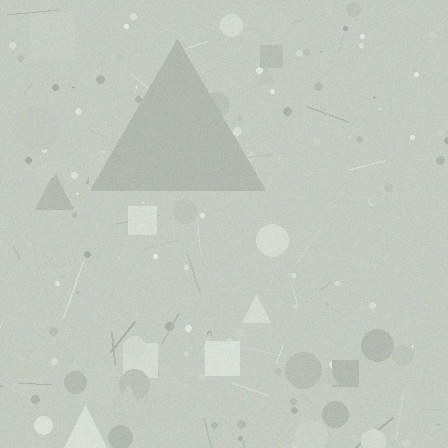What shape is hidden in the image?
A triangle is hidden in the image.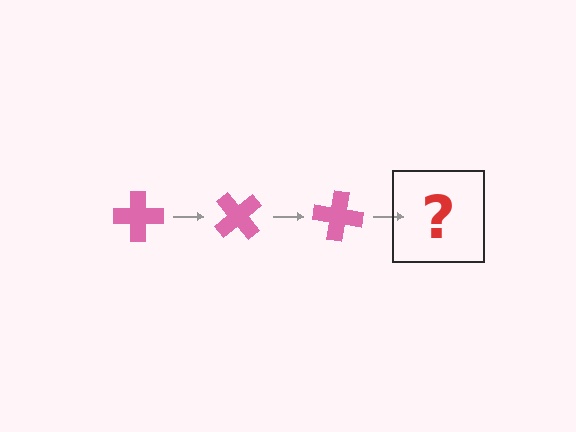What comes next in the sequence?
The next element should be a pink cross rotated 150 degrees.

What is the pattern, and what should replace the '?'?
The pattern is that the cross rotates 50 degrees each step. The '?' should be a pink cross rotated 150 degrees.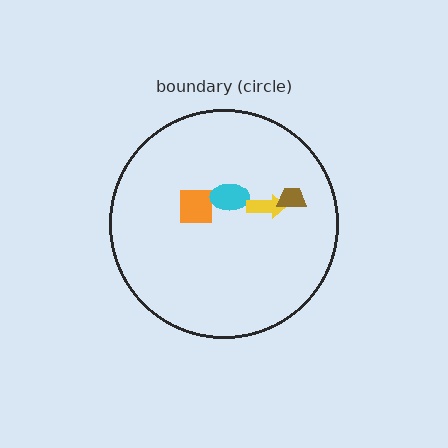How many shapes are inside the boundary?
4 inside, 0 outside.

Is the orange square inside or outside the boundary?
Inside.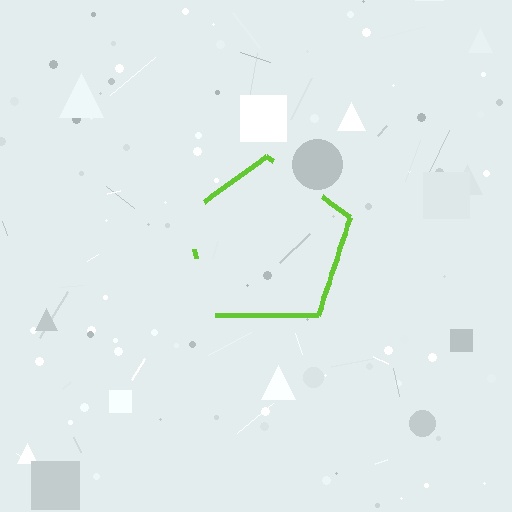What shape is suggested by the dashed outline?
The dashed outline suggests a pentagon.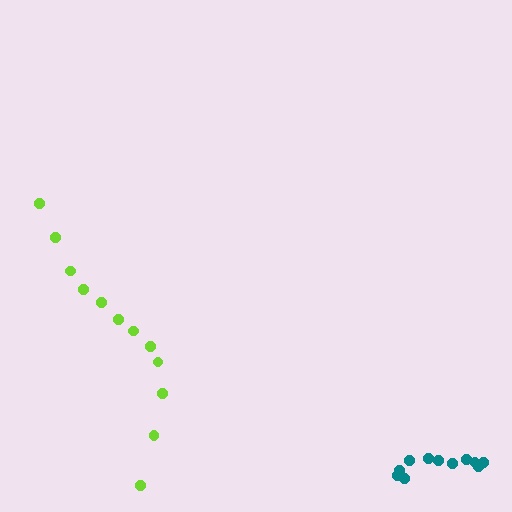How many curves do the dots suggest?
There are 2 distinct paths.